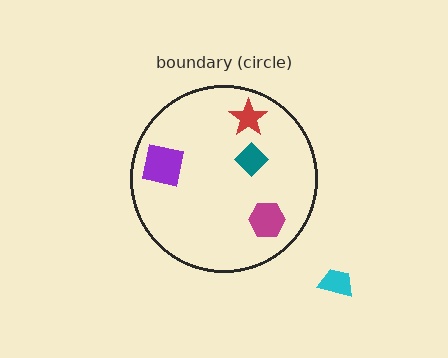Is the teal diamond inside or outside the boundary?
Inside.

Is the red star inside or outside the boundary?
Inside.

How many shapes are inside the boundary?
4 inside, 1 outside.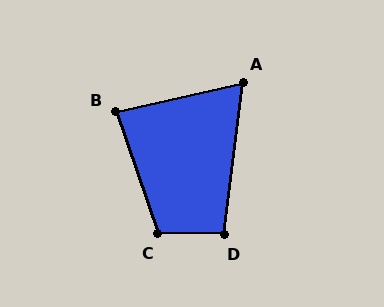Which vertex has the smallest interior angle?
A, at approximately 70 degrees.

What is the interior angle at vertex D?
Approximately 96 degrees (obtuse).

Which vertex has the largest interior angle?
C, at approximately 110 degrees.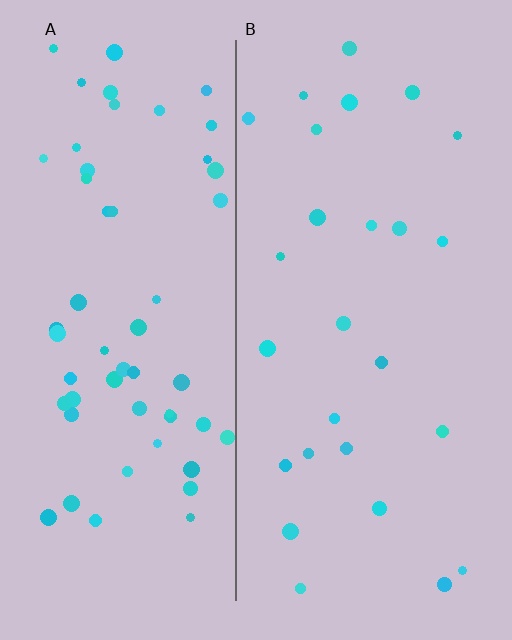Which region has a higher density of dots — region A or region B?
A (the left).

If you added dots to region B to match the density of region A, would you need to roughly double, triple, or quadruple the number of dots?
Approximately double.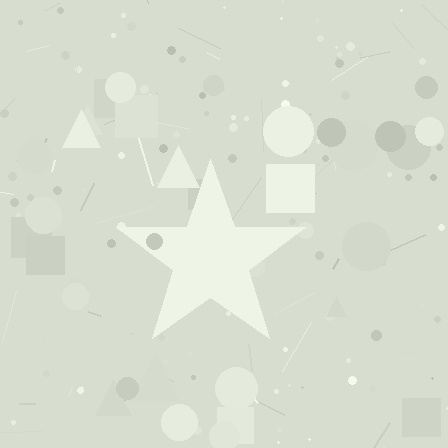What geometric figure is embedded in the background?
A star is embedded in the background.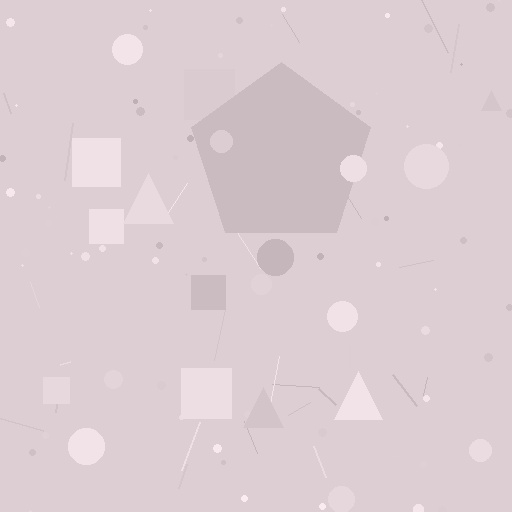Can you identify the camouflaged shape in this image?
The camouflaged shape is a pentagon.